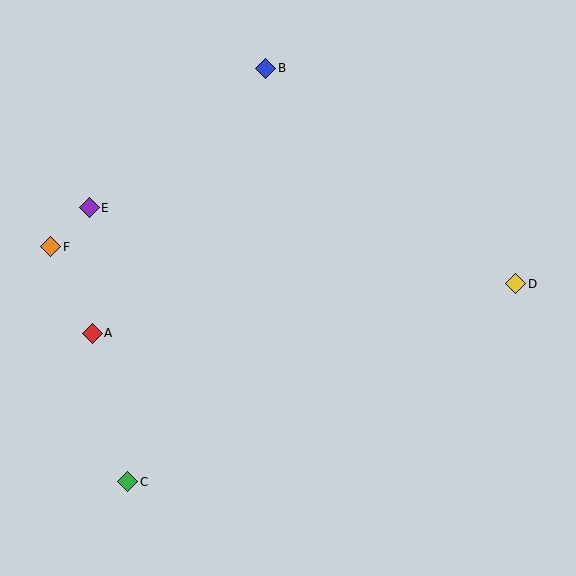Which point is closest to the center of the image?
Point A at (92, 333) is closest to the center.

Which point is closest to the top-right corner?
Point D is closest to the top-right corner.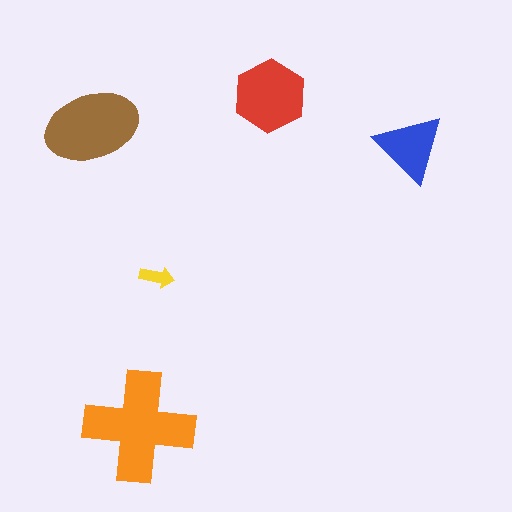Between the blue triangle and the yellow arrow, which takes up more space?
The blue triangle.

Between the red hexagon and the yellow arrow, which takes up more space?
The red hexagon.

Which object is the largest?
The orange cross.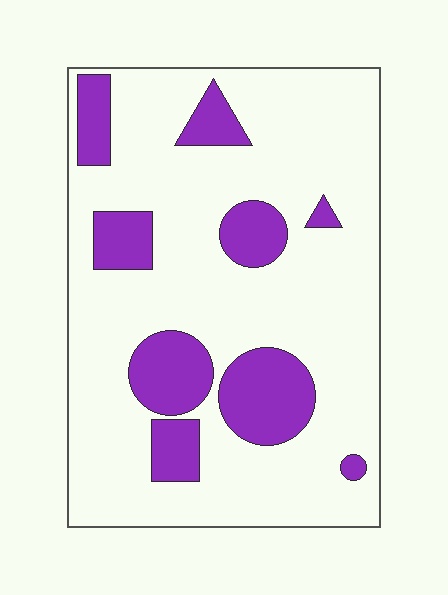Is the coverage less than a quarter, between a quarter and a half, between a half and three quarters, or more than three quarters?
Less than a quarter.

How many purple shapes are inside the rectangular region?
9.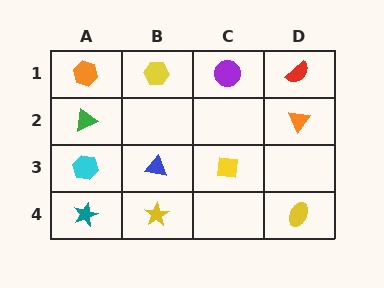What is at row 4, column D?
A yellow ellipse.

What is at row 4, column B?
A yellow star.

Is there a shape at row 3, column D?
No, that cell is empty.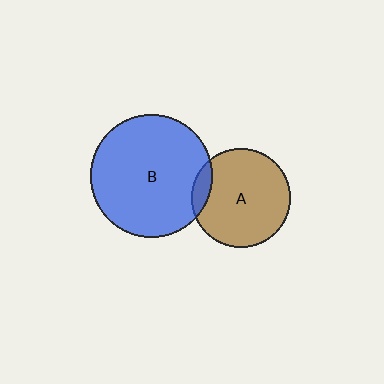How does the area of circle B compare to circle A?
Approximately 1.5 times.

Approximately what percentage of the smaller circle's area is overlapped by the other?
Approximately 10%.